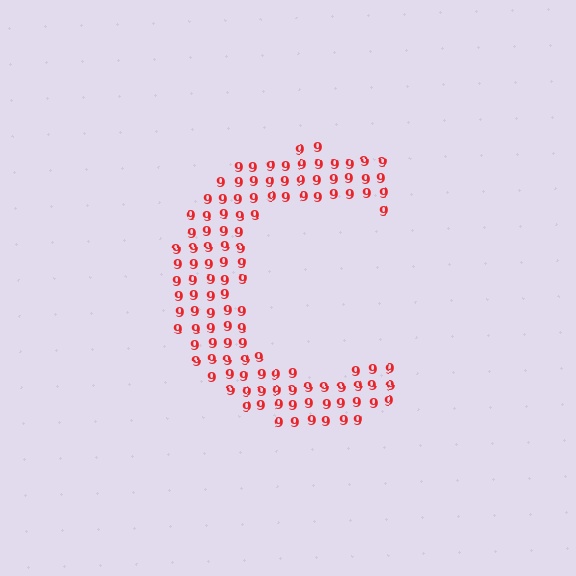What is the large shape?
The large shape is the letter C.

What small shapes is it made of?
It is made of small digit 9's.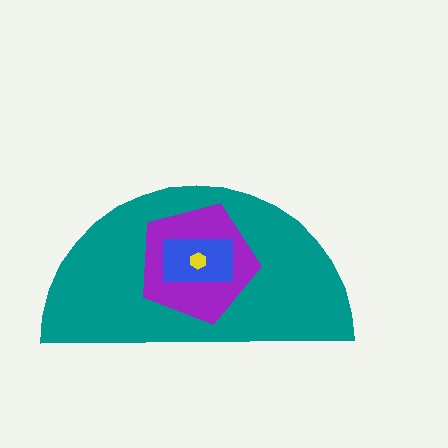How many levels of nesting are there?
4.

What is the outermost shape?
The teal semicircle.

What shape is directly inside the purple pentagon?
The blue rectangle.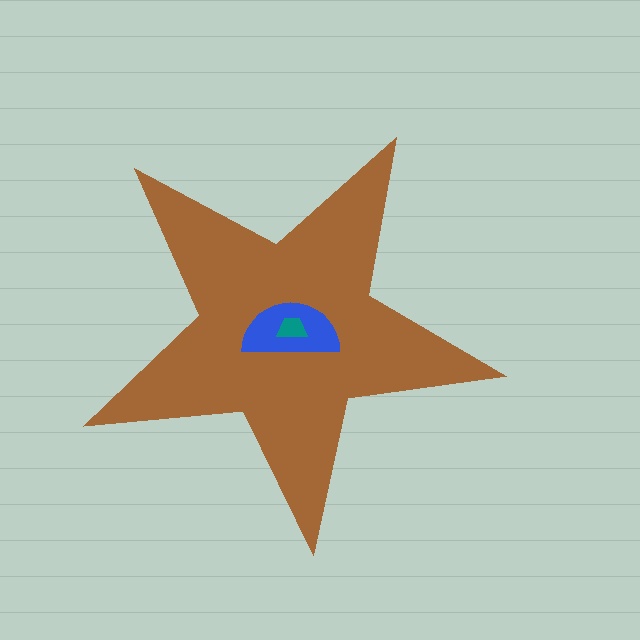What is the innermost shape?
The teal trapezoid.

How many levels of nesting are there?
3.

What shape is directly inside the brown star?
The blue semicircle.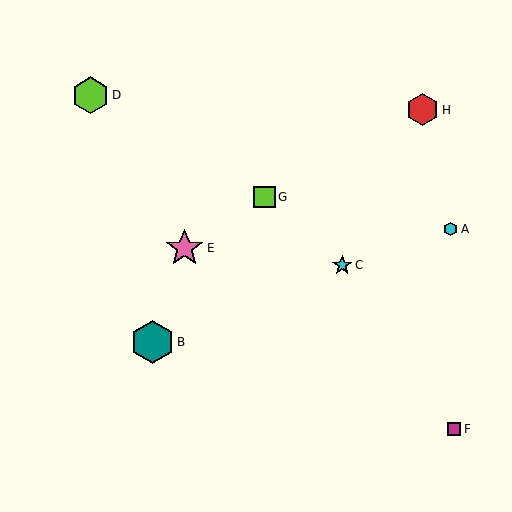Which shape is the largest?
The teal hexagon (labeled B) is the largest.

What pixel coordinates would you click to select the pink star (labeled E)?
Click at (185, 248) to select the pink star E.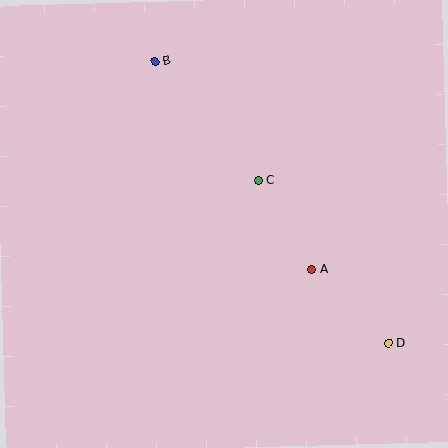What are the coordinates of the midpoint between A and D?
The midpoint between A and D is at (350, 306).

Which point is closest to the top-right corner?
Point C is closest to the top-right corner.